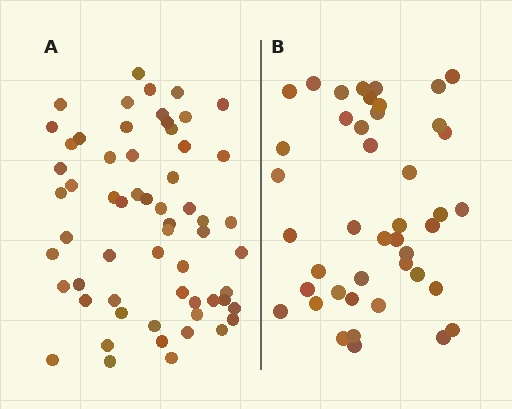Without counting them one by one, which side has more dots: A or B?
Region A (the left region) has more dots.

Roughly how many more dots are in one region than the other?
Region A has approximately 15 more dots than region B.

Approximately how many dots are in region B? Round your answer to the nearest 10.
About 40 dots. (The exact count is 43, which rounds to 40.)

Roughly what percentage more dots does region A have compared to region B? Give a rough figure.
About 40% more.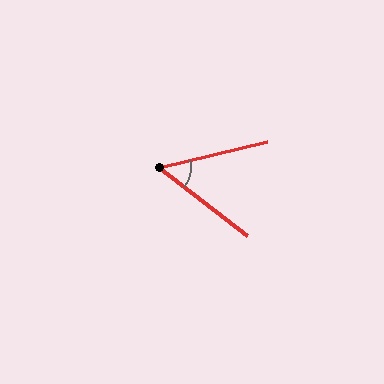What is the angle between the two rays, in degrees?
Approximately 51 degrees.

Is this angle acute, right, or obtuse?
It is acute.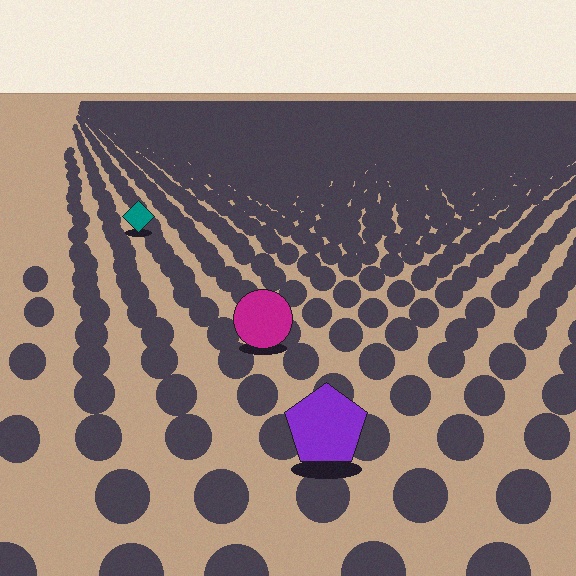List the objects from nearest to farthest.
From nearest to farthest: the purple pentagon, the magenta circle, the teal diamond.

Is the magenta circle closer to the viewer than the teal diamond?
Yes. The magenta circle is closer — you can tell from the texture gradient: the ground texture is coarser near it.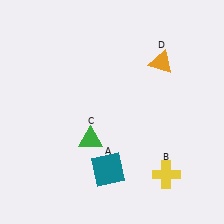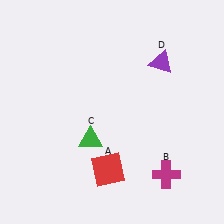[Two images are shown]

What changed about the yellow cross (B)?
In Image 1, B is yellow. In Image 2, it changed to magenta.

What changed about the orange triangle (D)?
In Image 1, D is orange. In Image 2, it changed to purple.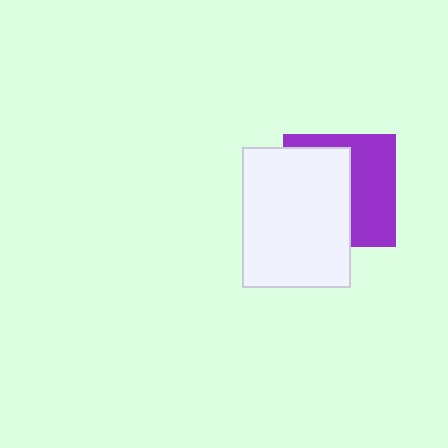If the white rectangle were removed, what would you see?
You would see the complete purple square.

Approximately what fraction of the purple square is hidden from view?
Roughly 53% of the purple square is hidden behind the white rectangle.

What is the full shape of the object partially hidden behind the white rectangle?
The partially hidden object is a purple square.